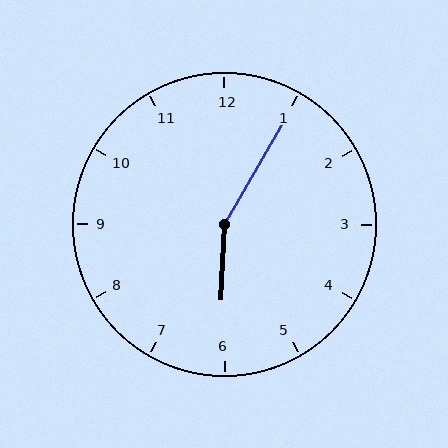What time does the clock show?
6:05.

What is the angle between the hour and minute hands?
Approximately 152 degrees.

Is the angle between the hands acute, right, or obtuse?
It is obtuse.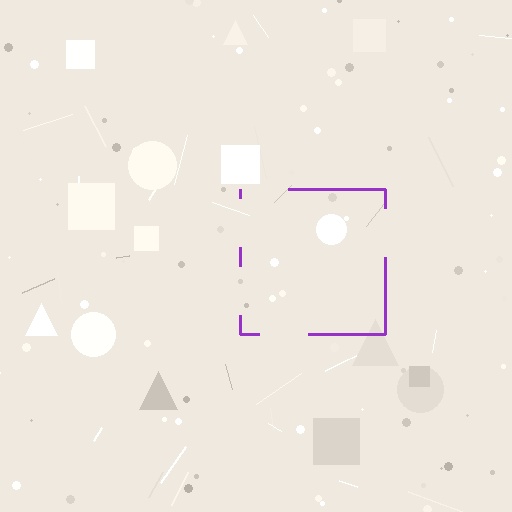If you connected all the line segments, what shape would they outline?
They would outline a square.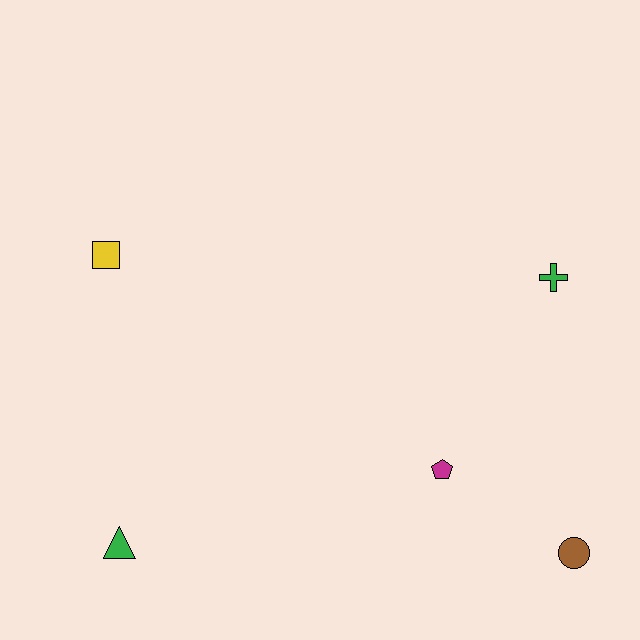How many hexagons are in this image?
There are no hexagons.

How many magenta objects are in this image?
There is 1 magenta object.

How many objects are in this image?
There are 5 objects.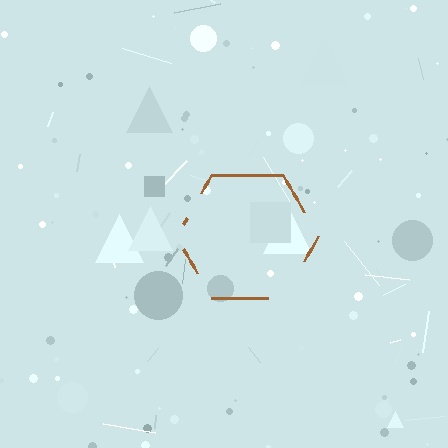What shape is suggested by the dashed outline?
The dashed outline suggests a hexagon.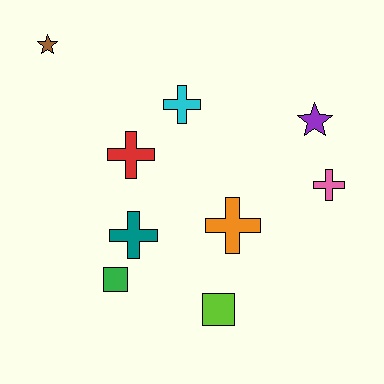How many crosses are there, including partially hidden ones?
There are 5 crosses.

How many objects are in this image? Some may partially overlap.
There are 9 objects.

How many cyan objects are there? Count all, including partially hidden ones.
There is 1 cyan object.